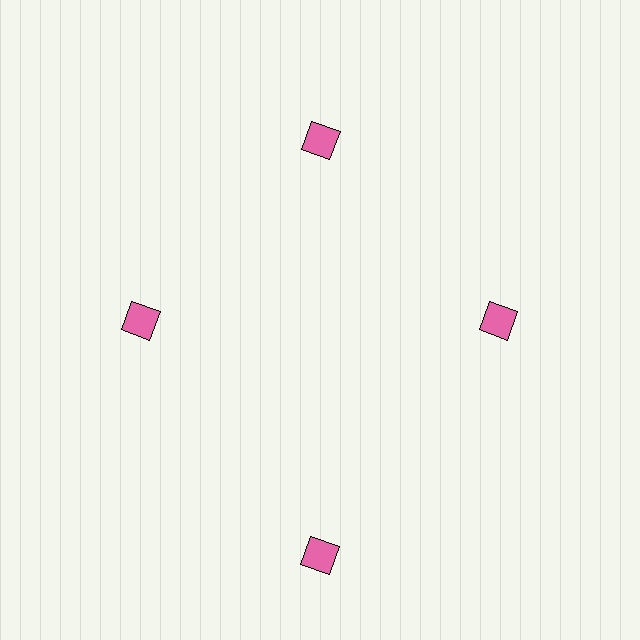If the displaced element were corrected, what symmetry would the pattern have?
It would have 4-fold rotational symmetry — the pattern would map onto itself every 90 degrees.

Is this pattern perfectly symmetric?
No. The 4 pink squares are arranged in a ring, but one element near the 6 o'clock position is pushed outward from the center, breaking the 4-fold rotational symmetry.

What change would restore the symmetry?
The symmetry would be restored by moving it inward, back onto the ring so that all 4 squares sit at equal angles and equal distance from the center.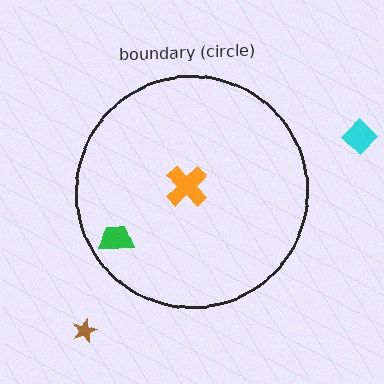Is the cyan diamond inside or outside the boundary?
Outside.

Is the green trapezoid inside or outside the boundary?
Inside.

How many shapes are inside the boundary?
2 inside, 2 outside.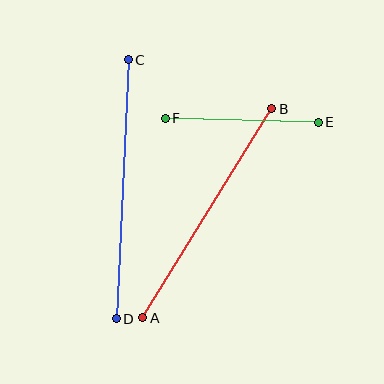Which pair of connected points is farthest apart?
Points C and D are farthest apart.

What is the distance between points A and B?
The distance is approximately 246 pixels.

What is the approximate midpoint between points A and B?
The midpoint is at approximately (207, 213) pixels.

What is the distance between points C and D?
The distance is approximately 260 pixels.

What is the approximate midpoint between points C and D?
The midpoint is at approximately (122, 189) pixels.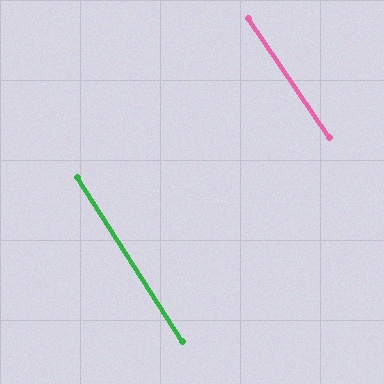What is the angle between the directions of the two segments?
Approximately 2 degrees.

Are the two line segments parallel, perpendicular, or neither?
Parallel — their directions differ by only 1.6°.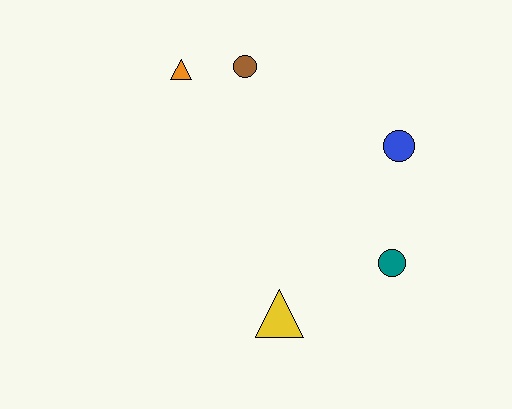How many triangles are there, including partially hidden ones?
There are 2 triangles.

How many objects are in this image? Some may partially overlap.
There are 5 objects.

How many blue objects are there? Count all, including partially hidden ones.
There is 1 blue object.